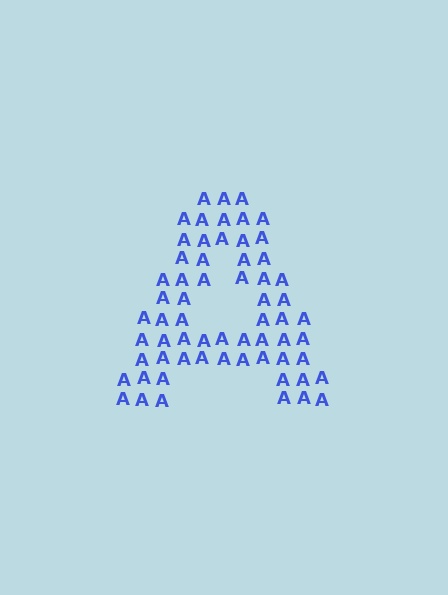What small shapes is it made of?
It is made of small letter A's.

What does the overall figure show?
The overall figure shows the letter A.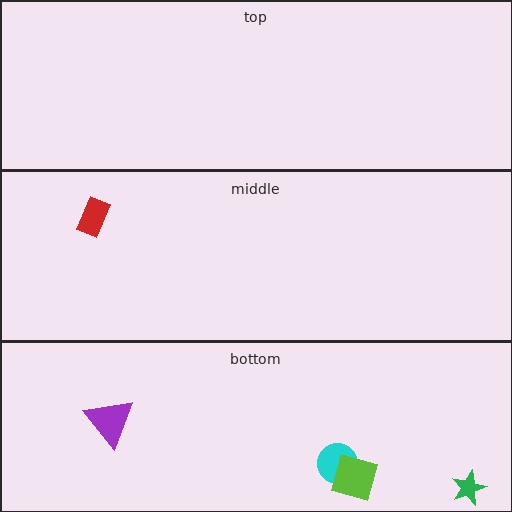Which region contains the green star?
The bottom region.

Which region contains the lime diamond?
The bottom region.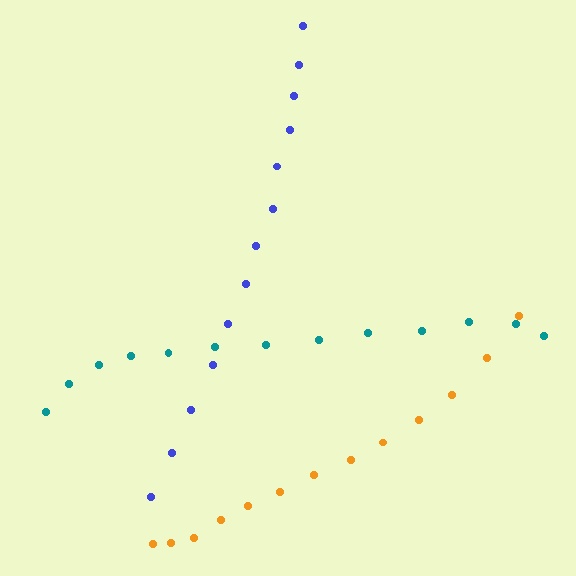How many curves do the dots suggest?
There are 3 distinct paths.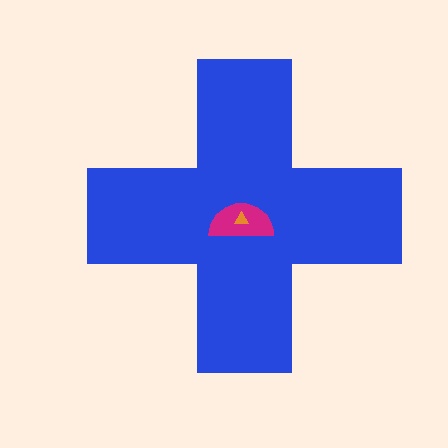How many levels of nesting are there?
3.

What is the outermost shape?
The blue cross.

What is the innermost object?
The orange triangle.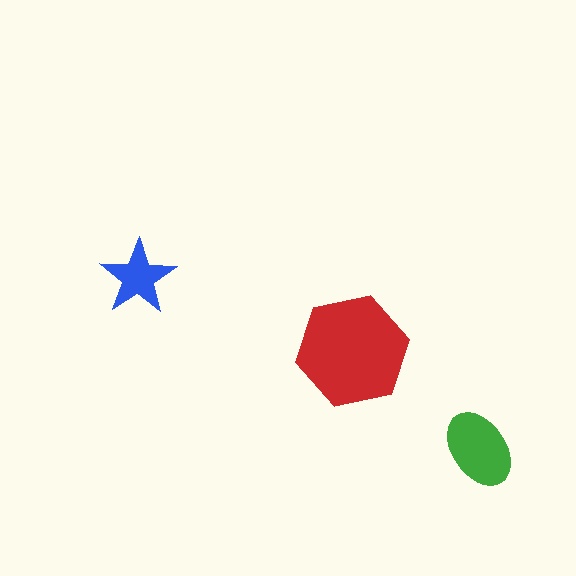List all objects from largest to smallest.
The red hexagon, the green ellipse, the blue star.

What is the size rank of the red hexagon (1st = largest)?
1st.